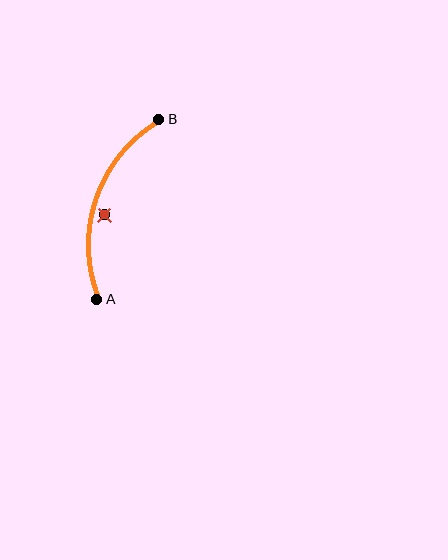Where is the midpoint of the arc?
The arc midpoint is the point on the curve farthest from the straight line joining A and B. It sits to the left of that line.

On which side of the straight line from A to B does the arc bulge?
The arc bulges to the left of the straight line connecting A and B.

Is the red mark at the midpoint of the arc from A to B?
No — the red mark does not lie on the arc at all. It sits slightly inside the curve.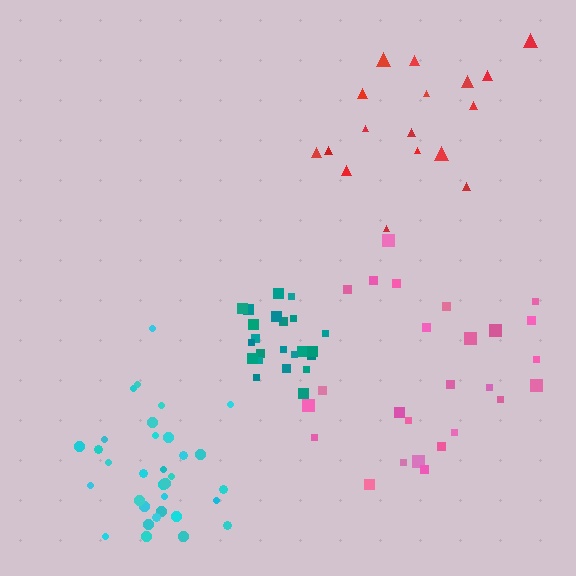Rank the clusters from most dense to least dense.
teal, cyan, red, pink.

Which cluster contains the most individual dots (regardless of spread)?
Cyan (33).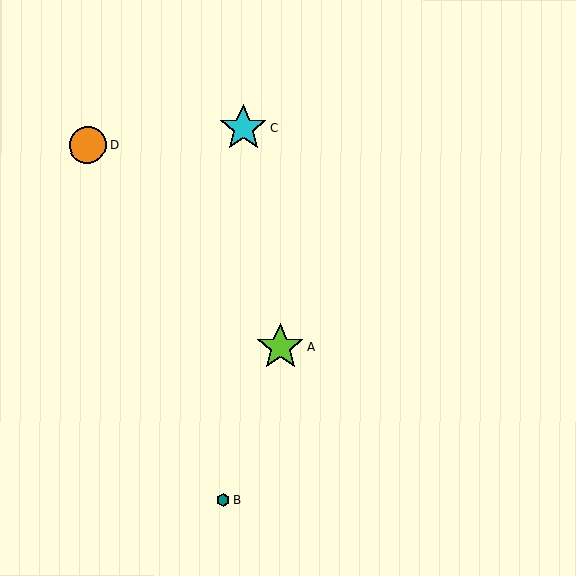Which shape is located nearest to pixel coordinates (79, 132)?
The orange circle (labeled D) at (87, 145) is nearest to that location.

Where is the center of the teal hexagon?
The center of the teal hexagon is at (223, 500).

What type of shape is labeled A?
Shape A is a lime star.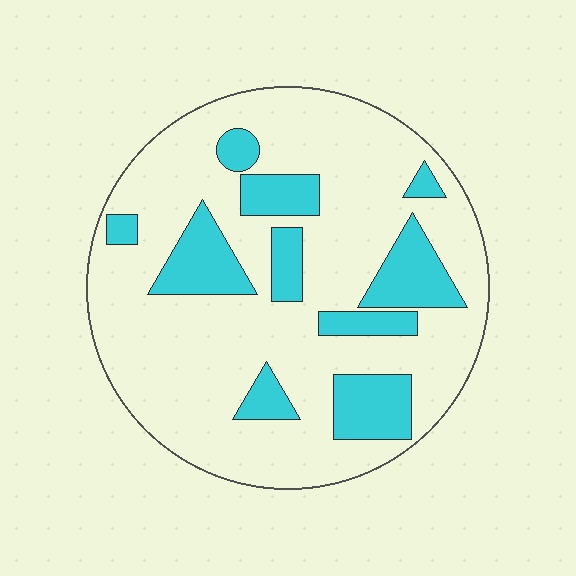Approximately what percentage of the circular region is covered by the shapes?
Approximately 25%.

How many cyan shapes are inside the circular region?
10.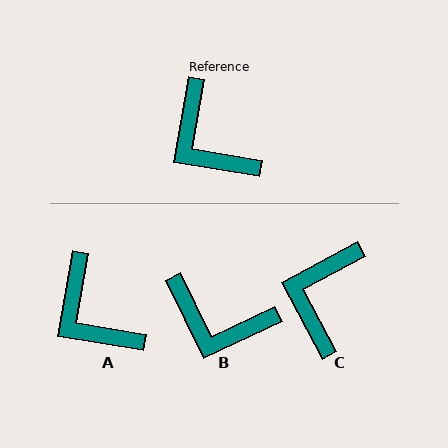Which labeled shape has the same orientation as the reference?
A.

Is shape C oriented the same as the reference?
No, it is off by about 52 degrees.